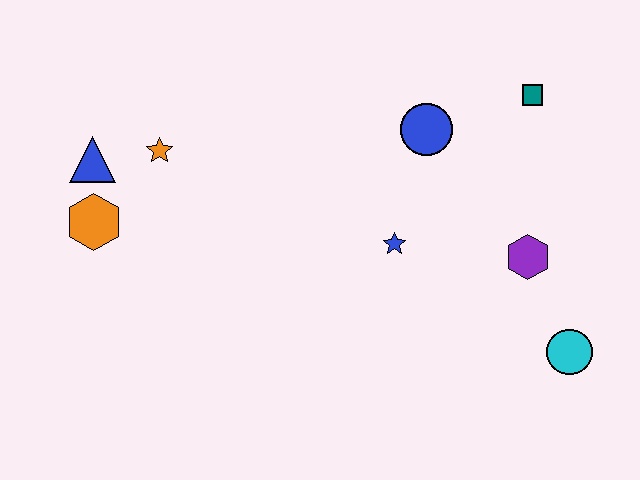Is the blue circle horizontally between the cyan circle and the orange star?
Yes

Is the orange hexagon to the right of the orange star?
No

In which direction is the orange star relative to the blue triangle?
The orange star is to the right of the blue triangle.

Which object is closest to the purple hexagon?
The cyan circle is closest to the purple hexagon.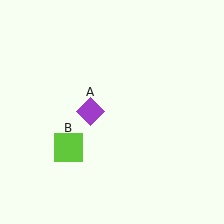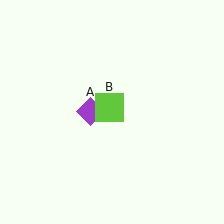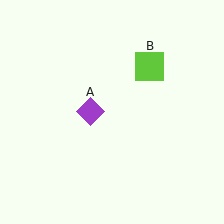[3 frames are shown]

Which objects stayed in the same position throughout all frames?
Purple diamond (object A) remained stationary.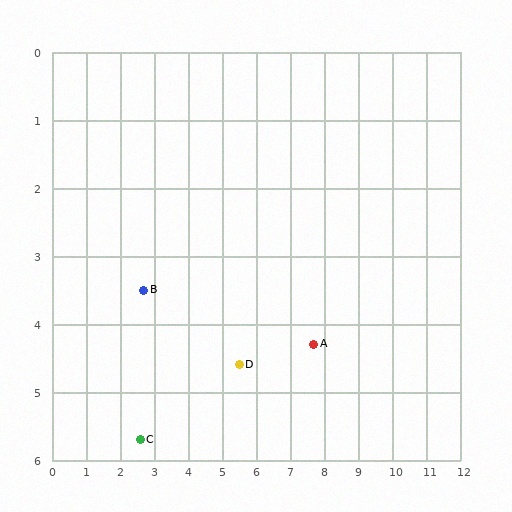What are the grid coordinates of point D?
Point D is at approximately (5.5, 4.6).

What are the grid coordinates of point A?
Point A is at approximately (7.7, 4.3).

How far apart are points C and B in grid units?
Points C and B are about 2.2 grid units apart.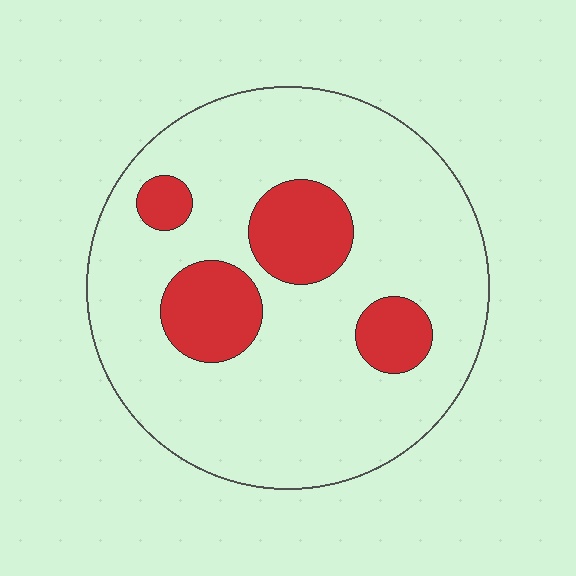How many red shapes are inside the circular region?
4.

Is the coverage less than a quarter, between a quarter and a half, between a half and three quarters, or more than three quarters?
Less than a quarter.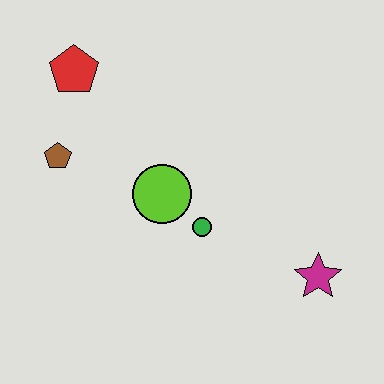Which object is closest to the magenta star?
The green circle is closest to the magenta star.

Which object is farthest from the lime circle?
The magenta star is farthest from the lime circle.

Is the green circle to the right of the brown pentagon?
Yes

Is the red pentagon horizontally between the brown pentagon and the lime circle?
Yes